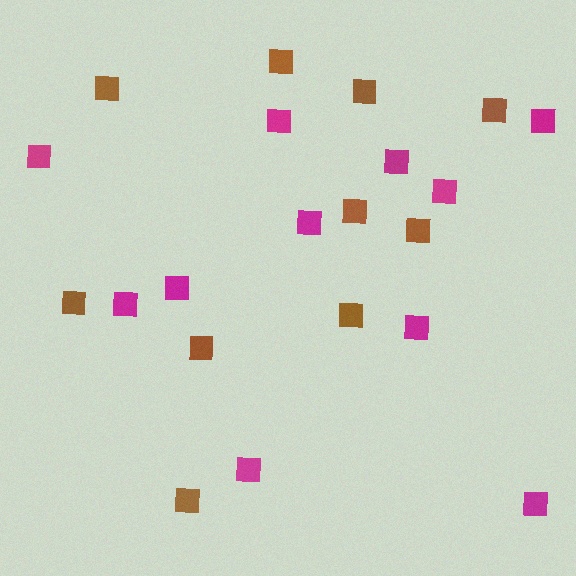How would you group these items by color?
There are 2 groups: one group of magenta squares (11) and one group of brown squares (10).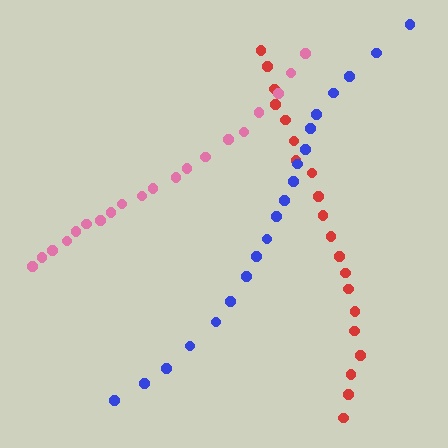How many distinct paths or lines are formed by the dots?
There are 3 distinct paths.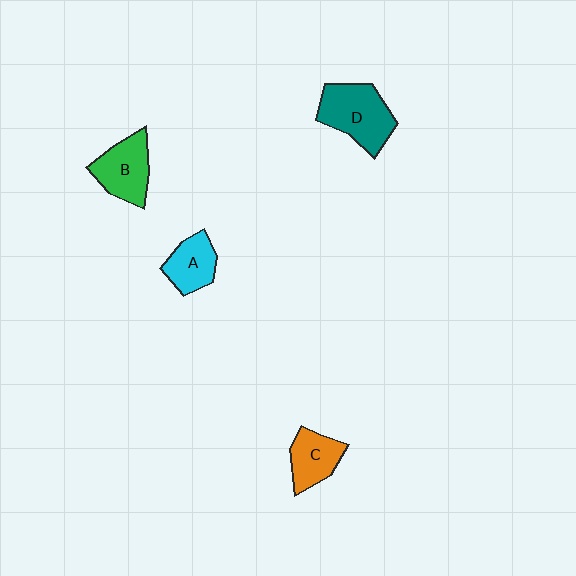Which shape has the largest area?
Shape D (teal).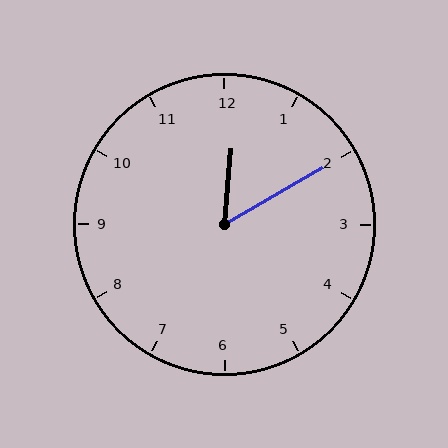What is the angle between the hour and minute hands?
Approximately 55 degrees.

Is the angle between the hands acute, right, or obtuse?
It is acute.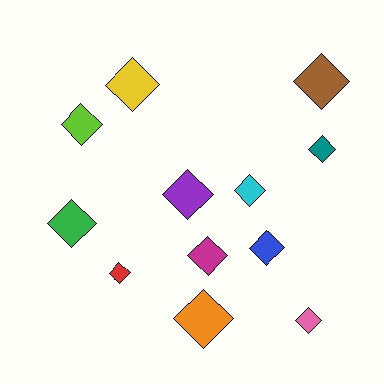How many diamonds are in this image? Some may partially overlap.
There are 12 diamonds.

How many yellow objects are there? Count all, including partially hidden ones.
There is 1 yellow object.